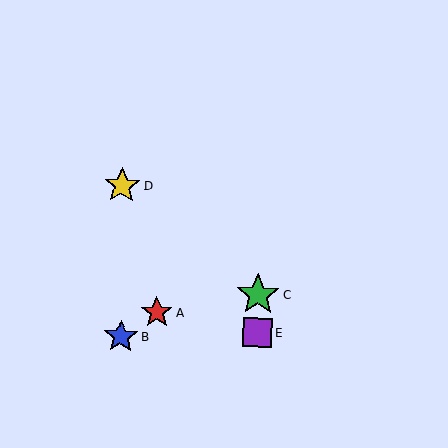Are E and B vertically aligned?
No, E is at x≈258 and B is at x≈121.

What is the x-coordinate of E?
Object E is at x≈258.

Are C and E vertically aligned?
Yes, both are at x≈258.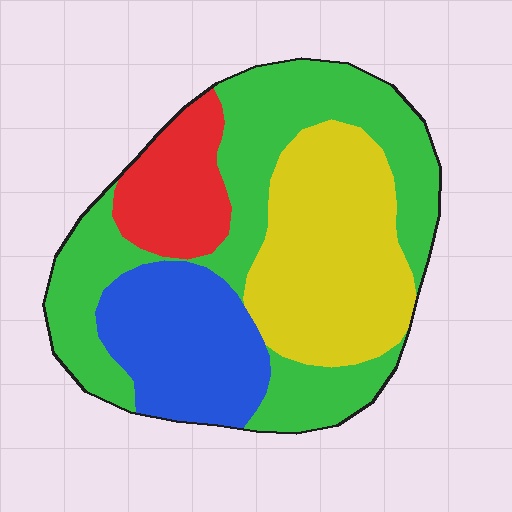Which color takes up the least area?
Red, at roughly 10%.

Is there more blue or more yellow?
Yellow.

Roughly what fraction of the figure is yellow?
Yellow takes up about one quarter (1/4) of the figure.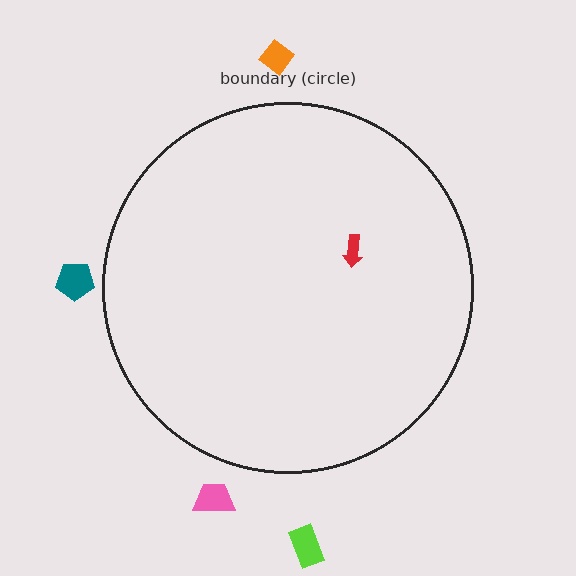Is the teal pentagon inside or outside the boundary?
Outside.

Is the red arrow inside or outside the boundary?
Inside.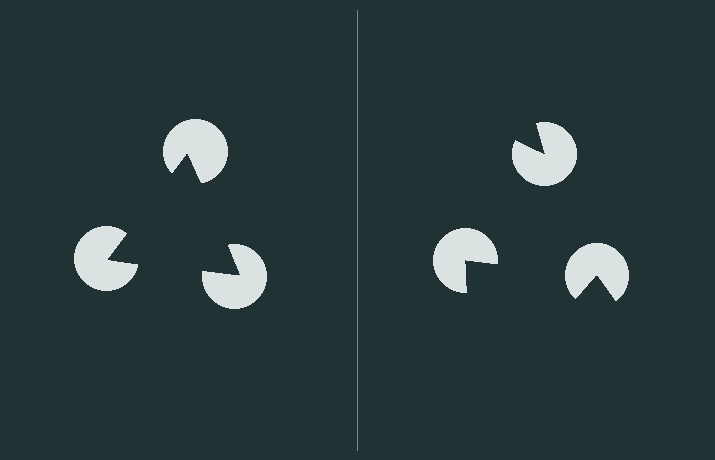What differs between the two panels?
The pac-man discs are positioned identically on both sides; only the wedge orientations differ. On the left they align to a triangle; on the right they are misaligned.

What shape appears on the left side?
An illusory triangle.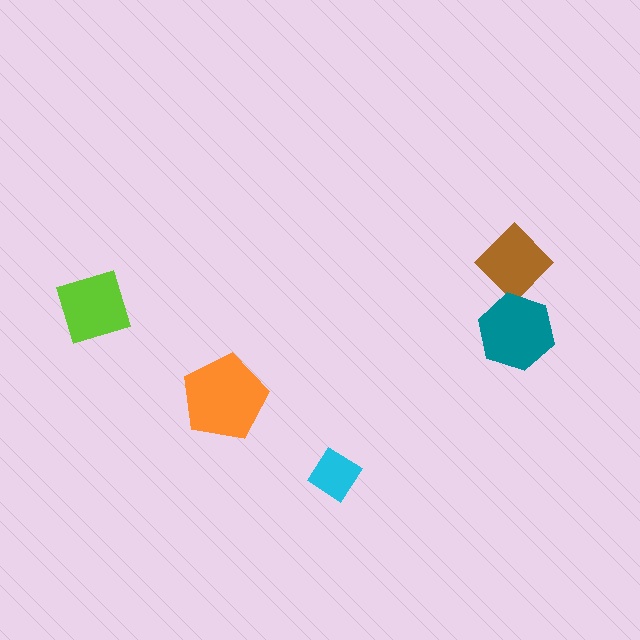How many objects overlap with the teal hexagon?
1 object overlaps with the teal hexagon.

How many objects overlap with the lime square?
0 objects overlap with the lime square.